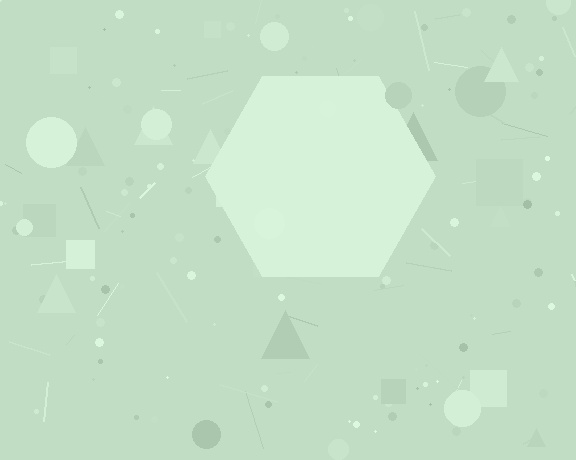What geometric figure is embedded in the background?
A hexagon is embedded in the background.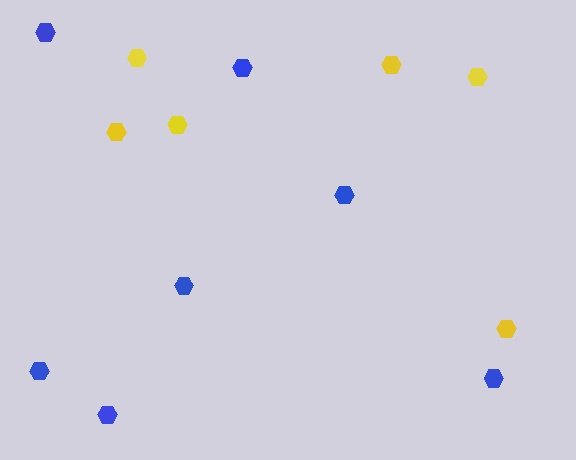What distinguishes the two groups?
There are 2 groups: one group of yellow hexagons (6) and one group of blue hexagons (7).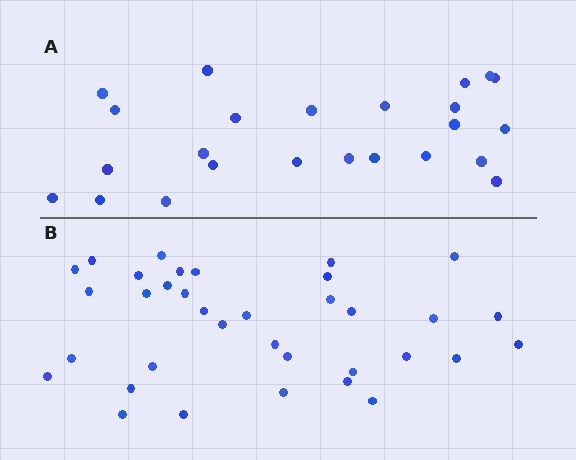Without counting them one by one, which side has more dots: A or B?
Region B (the bottom region) has more dots.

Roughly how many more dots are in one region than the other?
Region B has roughly 12 or so more dots than region A.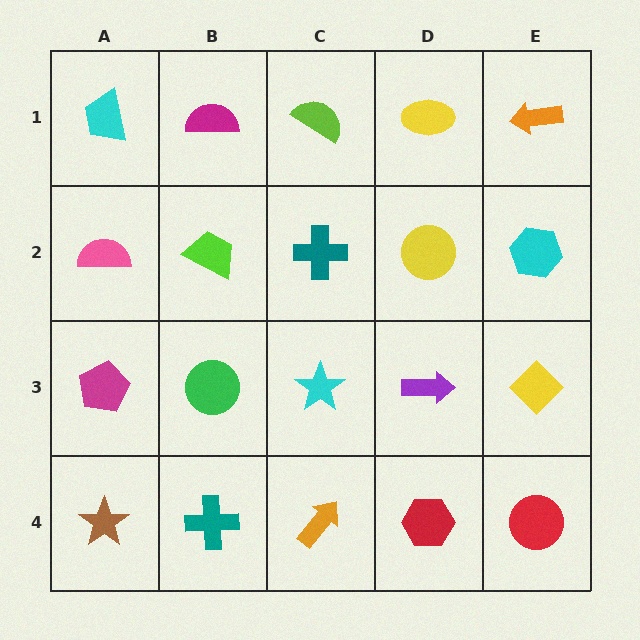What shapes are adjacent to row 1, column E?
A cyan hexagon (row 2, column E), a yellow ellipse (row 1, column D).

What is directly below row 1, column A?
A pink semicircle.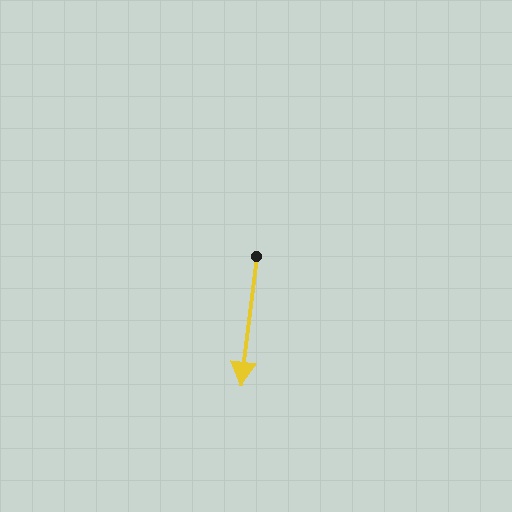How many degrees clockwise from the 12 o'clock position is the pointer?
Approximately 187 degrees.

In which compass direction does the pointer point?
South.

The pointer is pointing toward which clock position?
Roughly 6 o'clock.